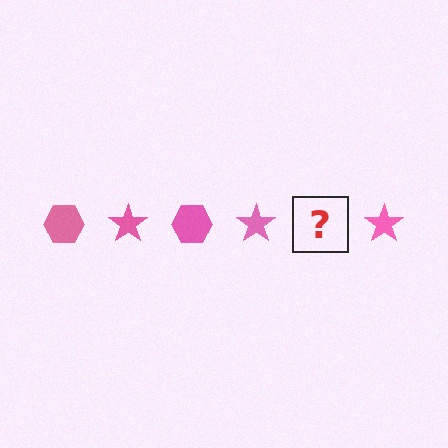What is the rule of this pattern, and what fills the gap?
The rule is that the pattern cycles through hexagon, star shapes in pink. The gap should be filled with a pink hexagon.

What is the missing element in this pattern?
The missing element is a pink hexagon.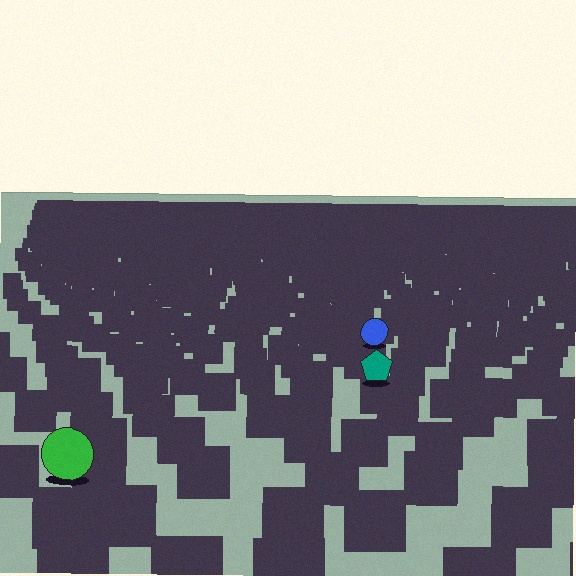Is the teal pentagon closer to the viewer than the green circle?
No. The green circle is closer — you can tell from the texture gradient: the ground texture is coarser near it.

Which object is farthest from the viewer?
The blue circle is farthest from the viewer. It appears smaller and the ground texture around it is denser.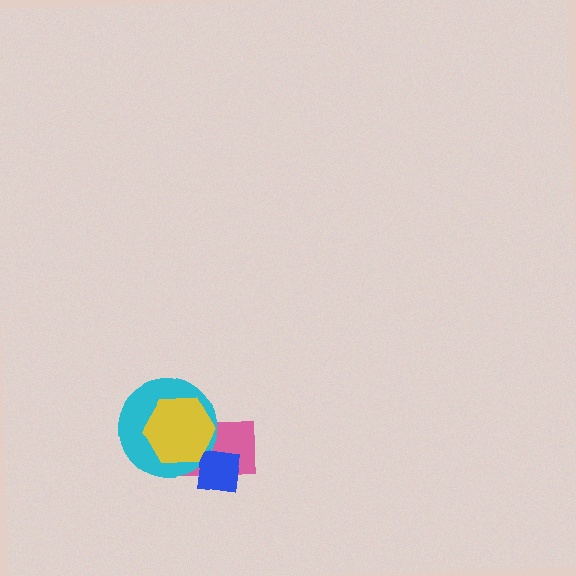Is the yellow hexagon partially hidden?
No, no other shape covers it.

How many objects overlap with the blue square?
3 objects overlap with the blue square.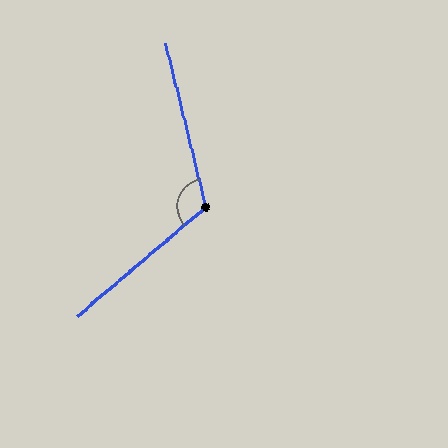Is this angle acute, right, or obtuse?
It is obtuse.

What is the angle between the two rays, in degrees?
Approximately 116 degrees.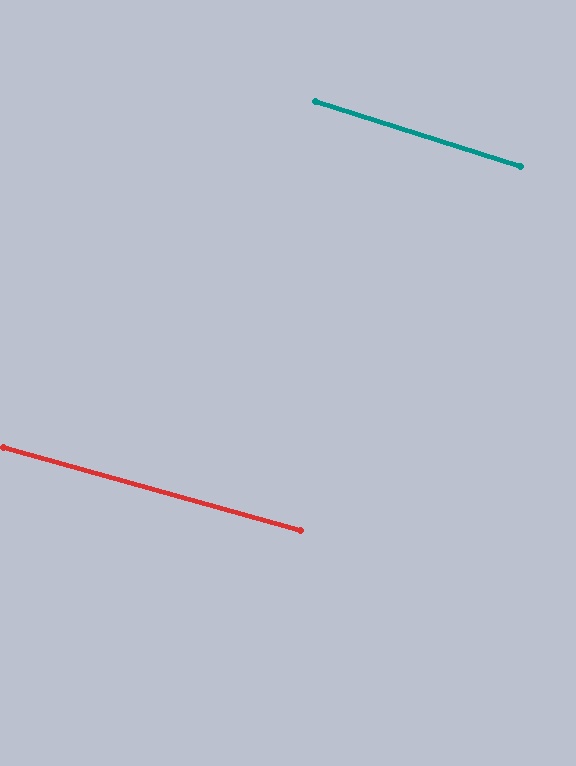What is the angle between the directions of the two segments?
Approximately 2 degrees.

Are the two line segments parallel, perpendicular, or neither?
Parallel — their directions differ by only 1.8°.